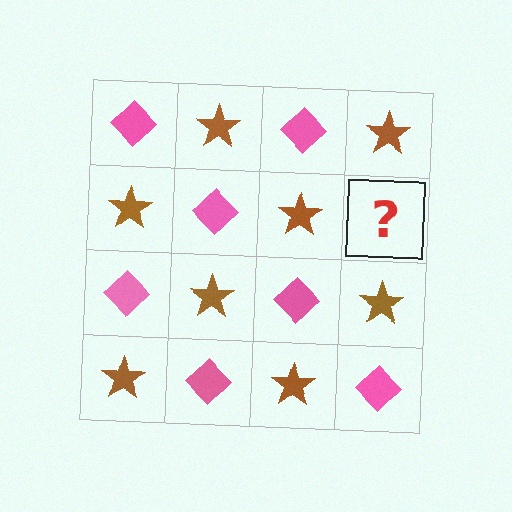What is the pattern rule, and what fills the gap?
The rule is that it alternates pink diamond and brown star in a checkerboard pattern. The gap should be filled with a pink diamond.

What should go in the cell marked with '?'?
The missing cell should contain a pink diamond.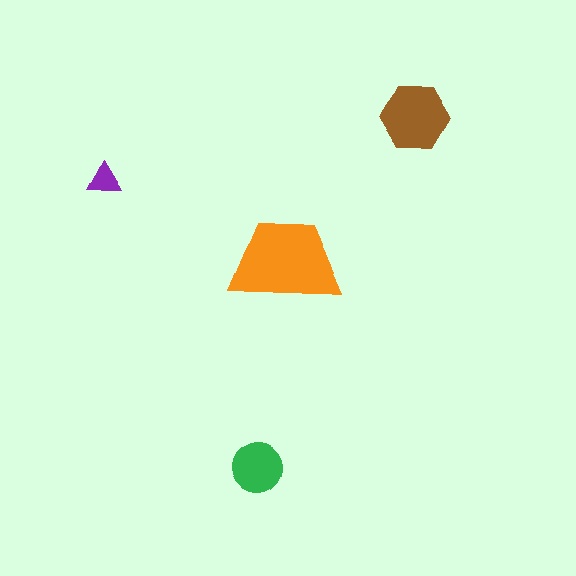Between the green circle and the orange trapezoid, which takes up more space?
The orange trapezoid.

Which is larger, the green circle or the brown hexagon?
The brown hexagon.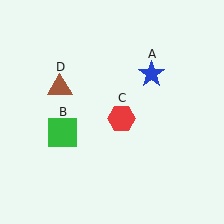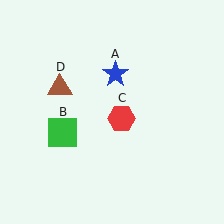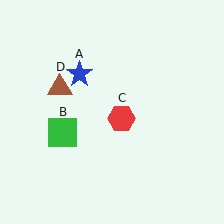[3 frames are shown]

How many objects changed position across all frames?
1 object changed position: blue star (object A).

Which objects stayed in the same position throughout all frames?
Green square (object B) and red hexagon (object C) and brown triangle (object D) remained stationary.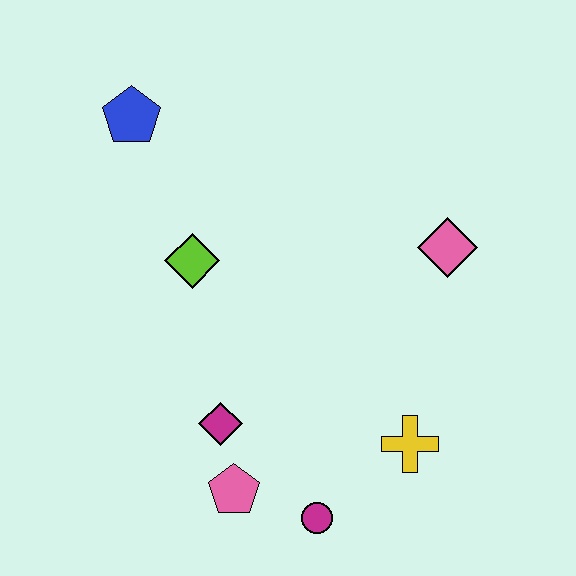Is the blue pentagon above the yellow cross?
Yes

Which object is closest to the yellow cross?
The magenta circle is closest to the yellow cross.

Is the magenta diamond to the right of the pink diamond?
No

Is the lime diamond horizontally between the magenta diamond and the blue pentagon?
Yes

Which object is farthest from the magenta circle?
The blue pentagon is farthest from the magenta circle.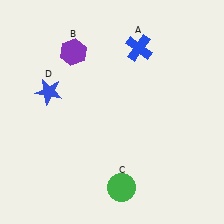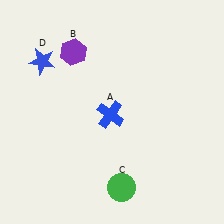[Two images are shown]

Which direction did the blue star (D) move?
The blue star (D) moved up.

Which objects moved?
The objects that moved are: the blue cross (A), the blue star (D).